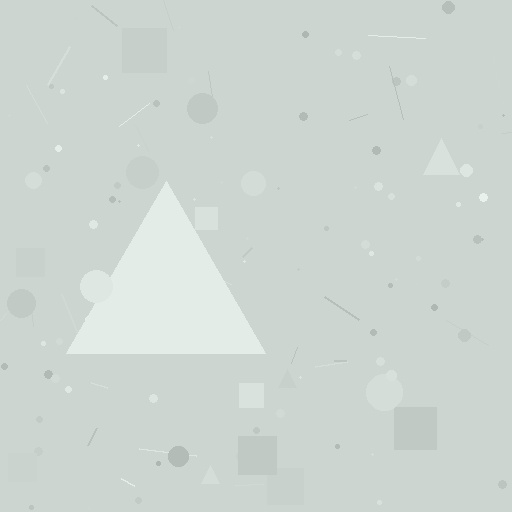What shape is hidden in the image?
A triangle is hidden in the image.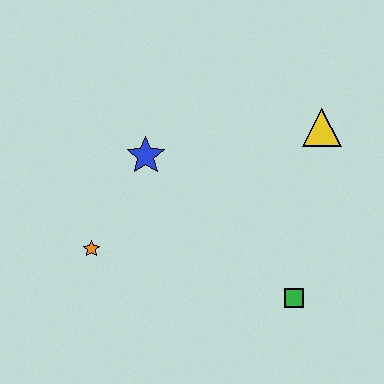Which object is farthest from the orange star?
The yellow triangle is farthest from the orange star.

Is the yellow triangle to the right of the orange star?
Yes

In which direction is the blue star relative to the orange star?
The blue star is above the orange star.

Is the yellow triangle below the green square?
No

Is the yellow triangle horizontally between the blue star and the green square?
No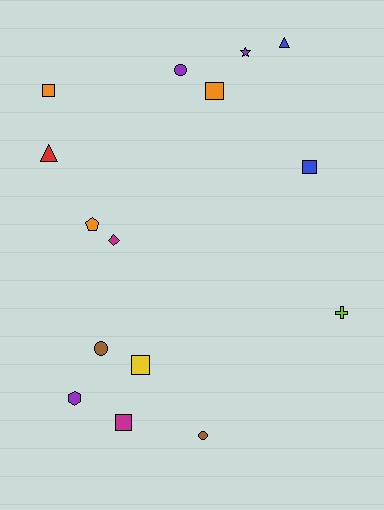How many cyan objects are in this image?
There are no cyan objects.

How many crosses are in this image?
There is 1 cross.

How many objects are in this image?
There are 15 objects.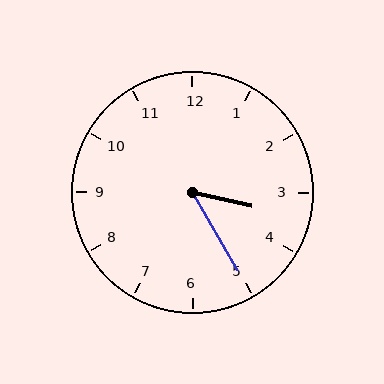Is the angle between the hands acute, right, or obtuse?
It is acute.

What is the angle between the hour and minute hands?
Approximately 48 degrees.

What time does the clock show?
3:25.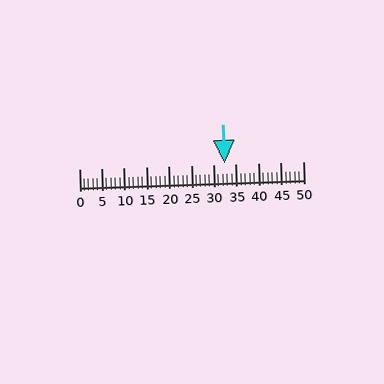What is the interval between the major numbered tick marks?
The major tick marks are spaced 5 units apart.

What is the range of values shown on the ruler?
The ruler shows values from 0 to 50.